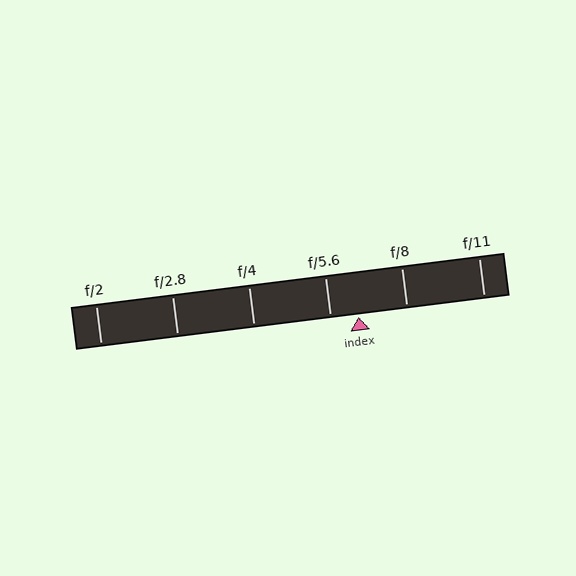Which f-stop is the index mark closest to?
The index mark is closest to f/5.6.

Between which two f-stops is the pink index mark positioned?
The index mark is between f/5.6 and f/8.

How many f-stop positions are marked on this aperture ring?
There are 6 f-stop positions marked.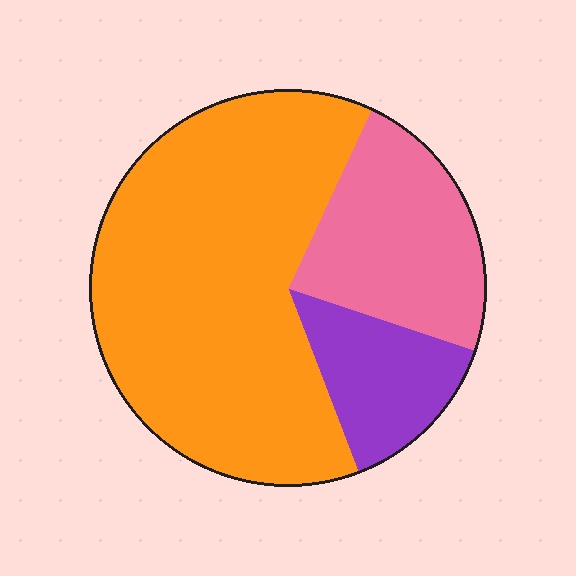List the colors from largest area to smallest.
From largest to smallest: orange, pink, purple.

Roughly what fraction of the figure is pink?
Pink takes up about one quarter (1/4) of the figure.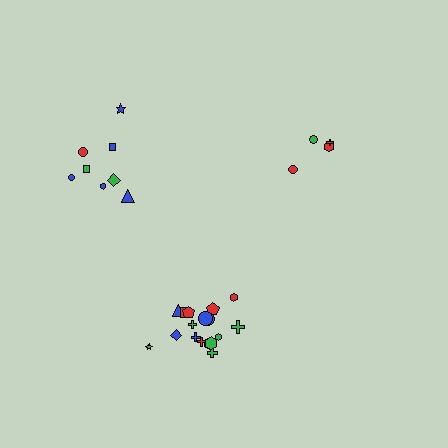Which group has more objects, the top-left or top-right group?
The top-left group.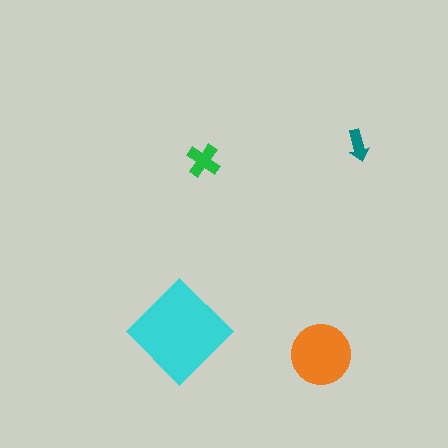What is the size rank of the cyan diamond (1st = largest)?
1st.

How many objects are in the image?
There are 4 objects in the image.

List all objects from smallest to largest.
The teal arrow, the green cross, the orange circle, the cyan diamond.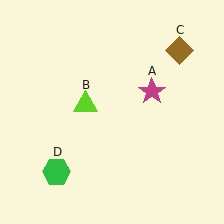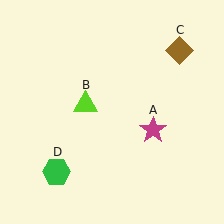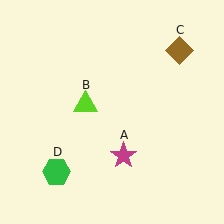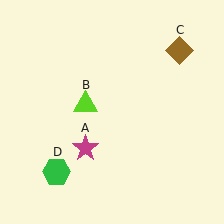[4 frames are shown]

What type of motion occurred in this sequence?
The magenta star (object A) rotated clockwise around the center of the scene.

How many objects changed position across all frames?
1 object changed position: magenta star (object A).